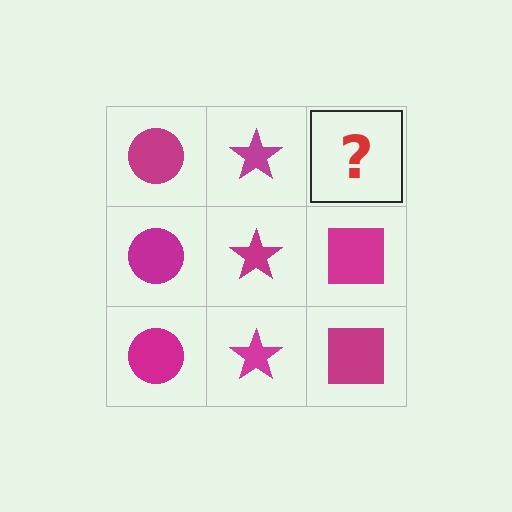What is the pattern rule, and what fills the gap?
The rule is that each column has a consistent shape. The gap should be filled with a magenta square.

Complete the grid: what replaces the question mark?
The question mark should be replaced with a magenta square.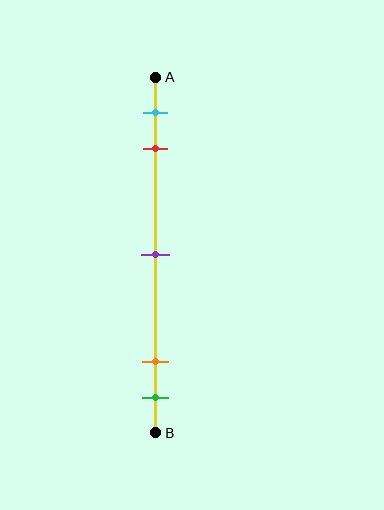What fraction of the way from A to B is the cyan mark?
The cyan mark is approximately 10% (0.1) of the way from A to B.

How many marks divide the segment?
There are 5 marks dividing the segment.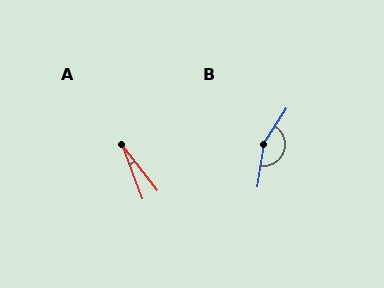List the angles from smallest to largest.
A (17°), B (157°).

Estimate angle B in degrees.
Approximately 157 degrees.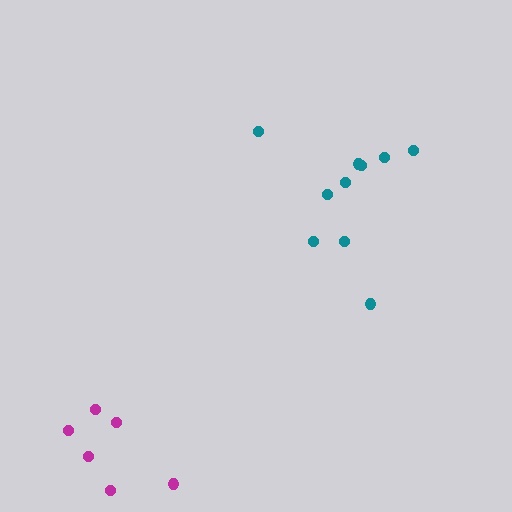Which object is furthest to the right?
The teal cluster is rightmost.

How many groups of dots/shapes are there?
There are 2 groups.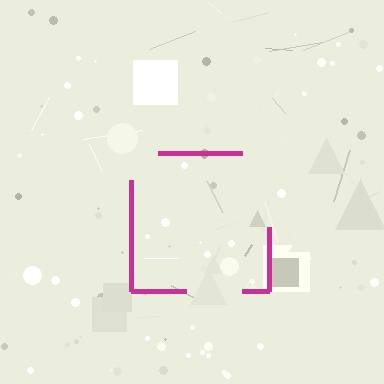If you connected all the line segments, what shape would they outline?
They would outline a square.